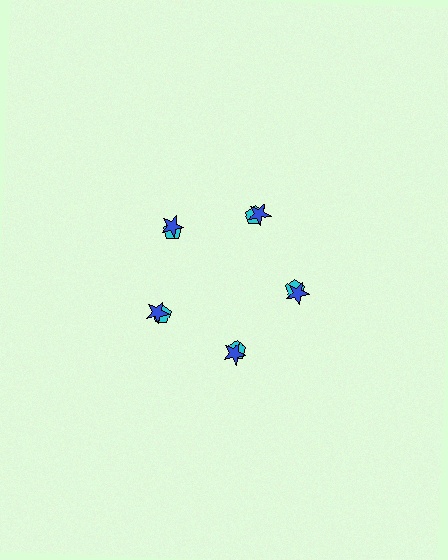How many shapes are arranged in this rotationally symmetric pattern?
There are 10 shapes, arranged in 5 groups of 2.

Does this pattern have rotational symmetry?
Yes, this pattern has 5-fold rotational symmetry. It looks the same after rotating 72 degrees around the center.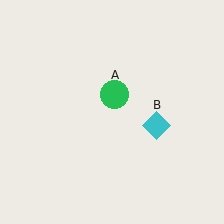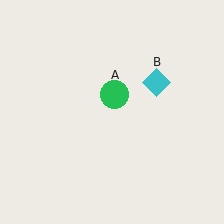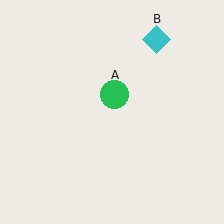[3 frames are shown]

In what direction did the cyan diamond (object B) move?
The cyan diamond (object B) moved up.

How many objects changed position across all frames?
1 object changed position: cyan diamond (object B).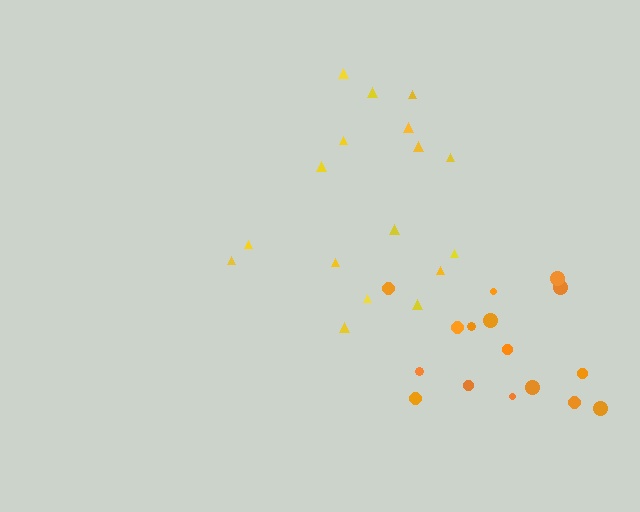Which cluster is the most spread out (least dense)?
Yellow.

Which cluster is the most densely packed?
Orange.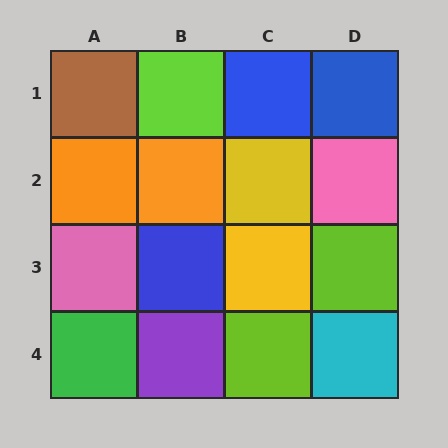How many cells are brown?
1 cell is brown.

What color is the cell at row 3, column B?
Blue.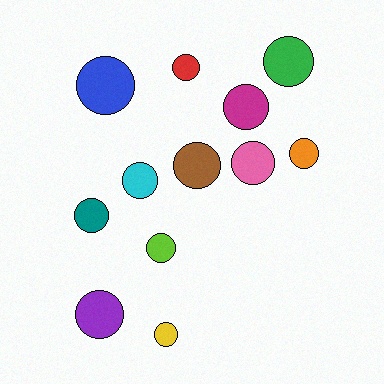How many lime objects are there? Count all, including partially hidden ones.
There is 1 lime object.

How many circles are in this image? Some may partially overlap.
There are 12 circles.